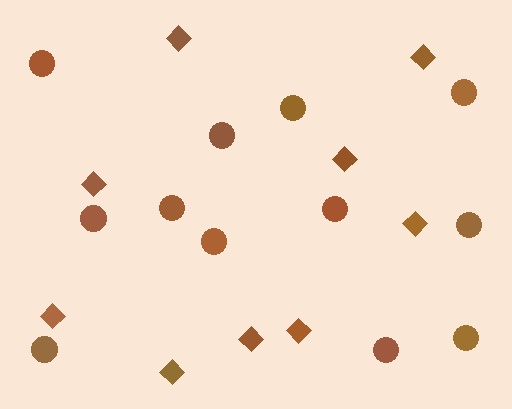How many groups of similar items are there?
There are 2 groups: one group of diamonds (9) and one group of circles (12).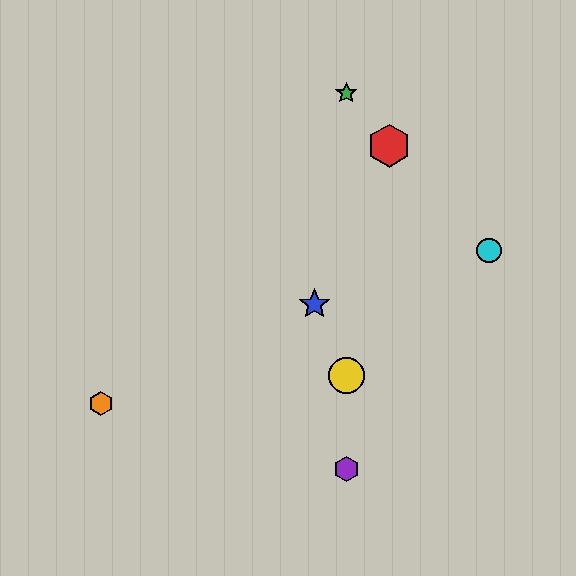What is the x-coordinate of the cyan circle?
The cyan circle is at x≈489.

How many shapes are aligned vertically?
3 shapes (the green star, the yellow circle, the purple hexagon) are aligned vertically.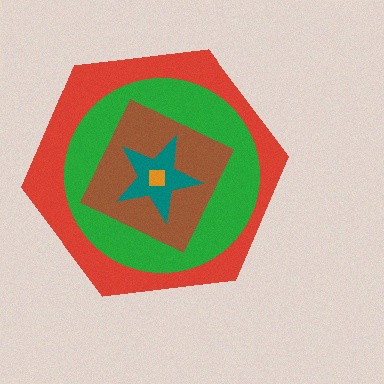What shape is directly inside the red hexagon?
The green circle.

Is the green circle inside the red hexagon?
Yes.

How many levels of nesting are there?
5.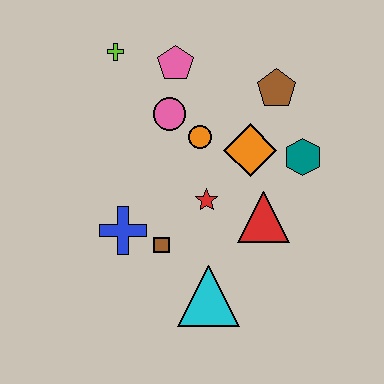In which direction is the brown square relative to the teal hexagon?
The brown square is to the left of the teal hexagon.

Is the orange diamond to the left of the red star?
No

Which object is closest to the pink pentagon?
The pink circle is closest to the pink pentagon.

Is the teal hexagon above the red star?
Yes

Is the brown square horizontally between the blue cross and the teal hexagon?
Yes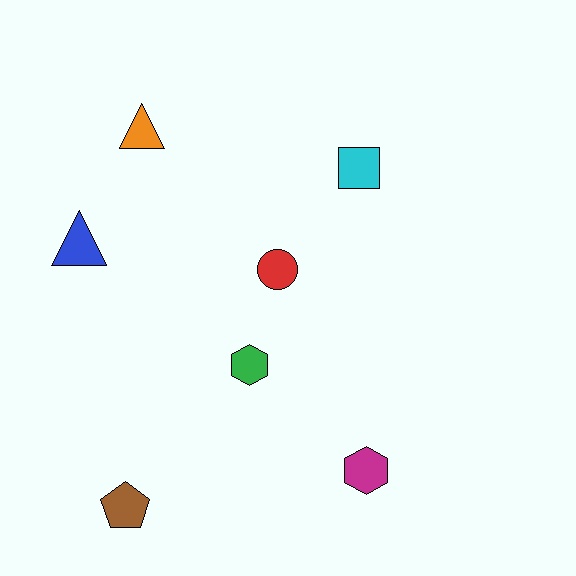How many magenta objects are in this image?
There is 1 magenta object.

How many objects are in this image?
There are 7 objects.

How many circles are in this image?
There is 1 circle.